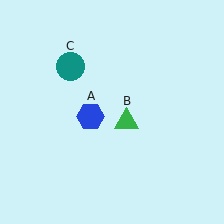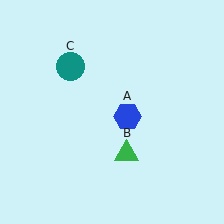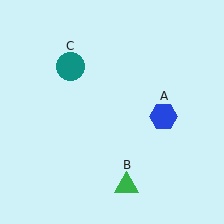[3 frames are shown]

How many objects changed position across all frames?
2 objects changed position: blue hexagon (object A), green triangle (object B).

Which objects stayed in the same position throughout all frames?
Teal circle (object C) remained stationary.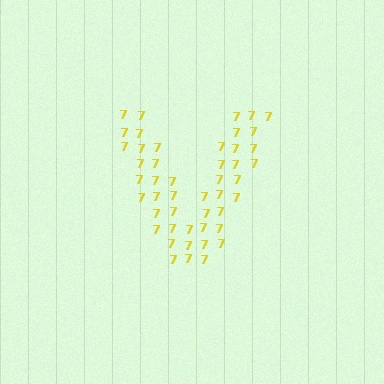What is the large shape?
The large shape is the letter V.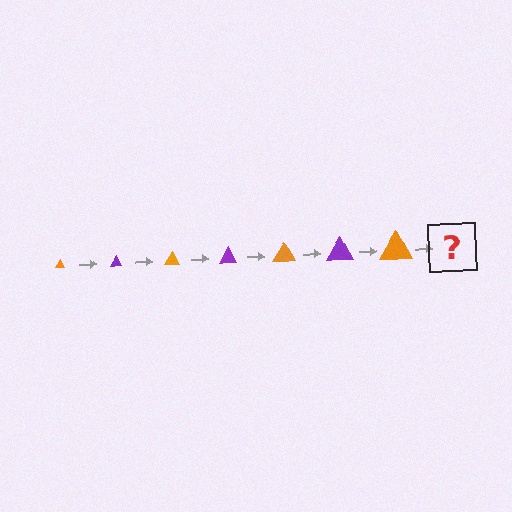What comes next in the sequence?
The next element should be a purple triangle, larger than the previous one.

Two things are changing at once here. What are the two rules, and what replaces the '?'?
The two rules are that the triangle grows larger each step and the color cycles through orange and purple. The '?' should be a purple triangle, larger than the previous one.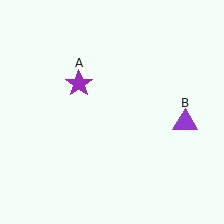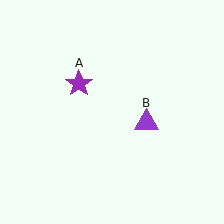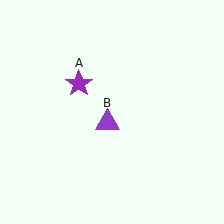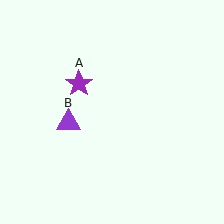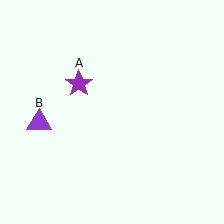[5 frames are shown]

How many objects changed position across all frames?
1 object changed position: purple triangle (object B).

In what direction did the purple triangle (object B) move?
The purple triangle (object B) moved left.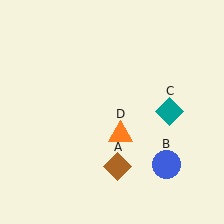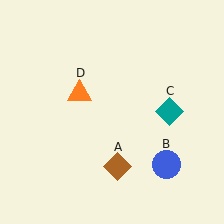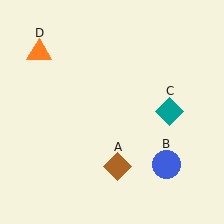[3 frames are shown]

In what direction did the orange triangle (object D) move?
The orange triangle (object D) moved up and to the left.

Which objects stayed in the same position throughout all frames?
Brown diamond (object A) and blue circle (object B) and teal diamond (object C) remained stationary.